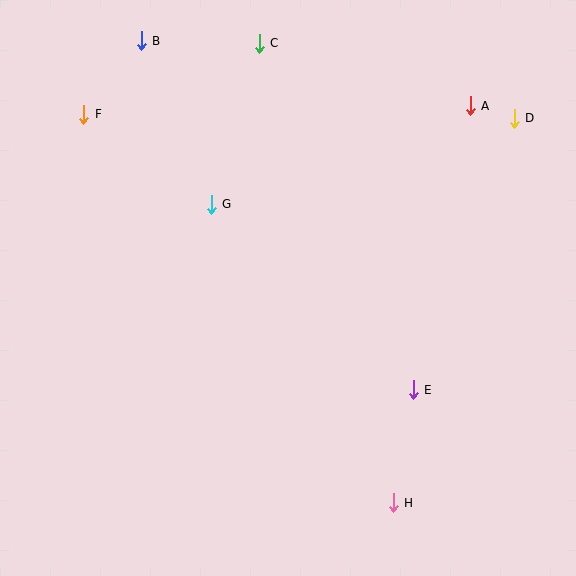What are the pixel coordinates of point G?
Point G is at (211, 204).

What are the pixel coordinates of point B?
Point B is at (141, 41).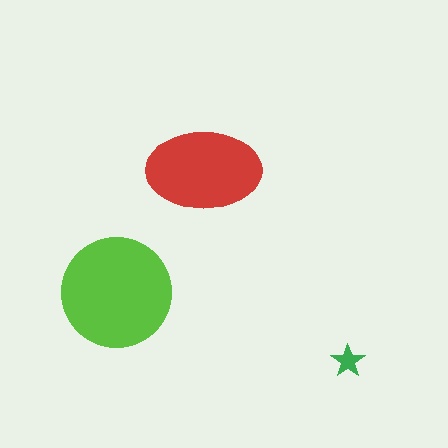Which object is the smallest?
The green star.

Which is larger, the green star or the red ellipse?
The red ellipse.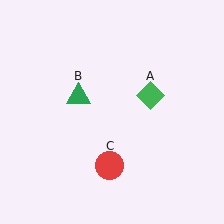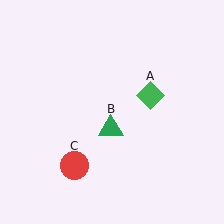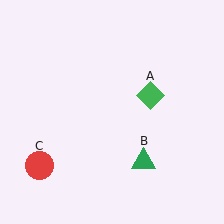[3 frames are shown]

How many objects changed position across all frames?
2 objects changed position: green triangle (object B), red circle (object C).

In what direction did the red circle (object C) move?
The red circle (object C) moved left.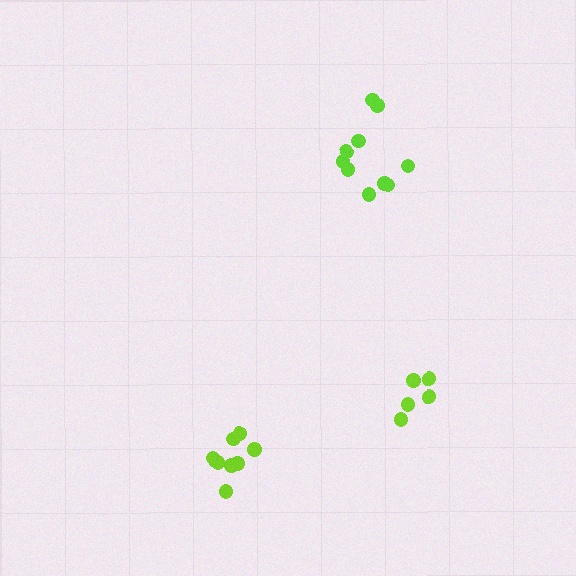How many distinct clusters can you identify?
There are 3 distinct clusters.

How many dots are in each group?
Group 1: 5 dots, Group 2: 9 dots, Group 3: 10 dots (24 total).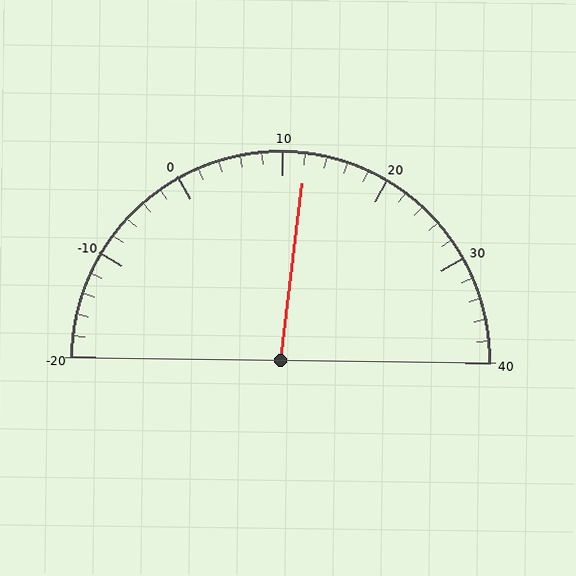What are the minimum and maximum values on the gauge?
The gauge ranges from -20 to 40.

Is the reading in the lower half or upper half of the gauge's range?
The reading is in the upper half of the range (-20 to 40).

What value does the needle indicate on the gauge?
The needle indicates approximately 12.